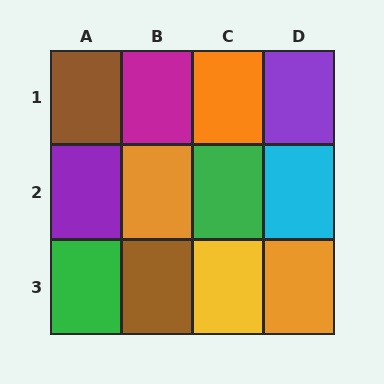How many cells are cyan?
1 cell is cyan.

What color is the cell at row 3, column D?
Orange.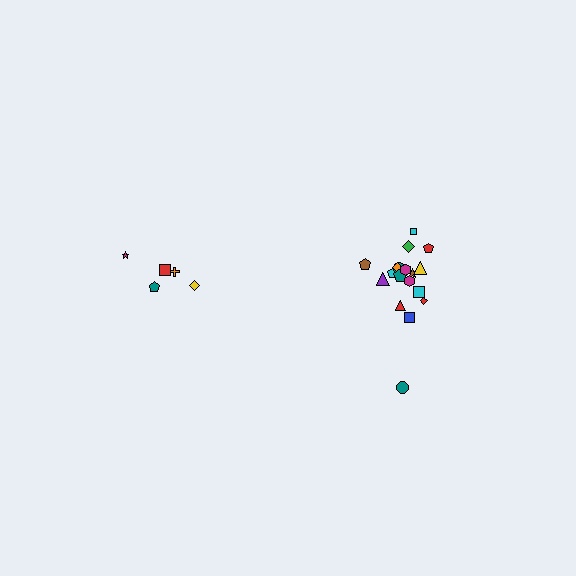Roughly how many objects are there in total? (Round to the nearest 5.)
Roughly 25 objects in total.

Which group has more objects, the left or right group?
The right group.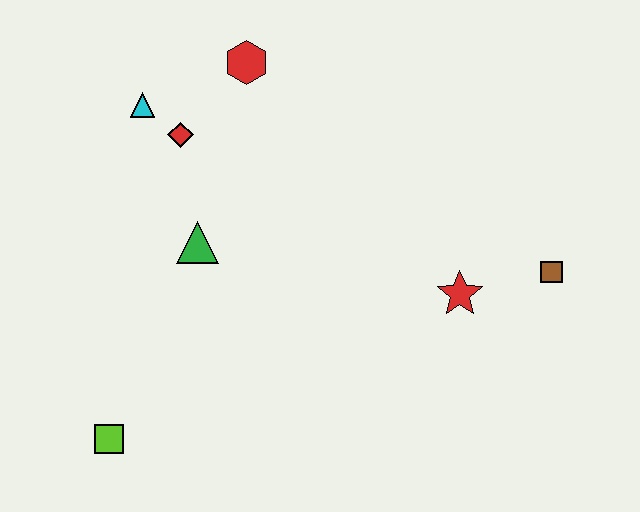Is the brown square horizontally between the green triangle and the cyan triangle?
No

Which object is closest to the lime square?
The green triangle is closest to the lime square.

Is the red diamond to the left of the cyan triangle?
No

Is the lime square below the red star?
Yes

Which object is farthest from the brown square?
The lime square is farthest from the brown square.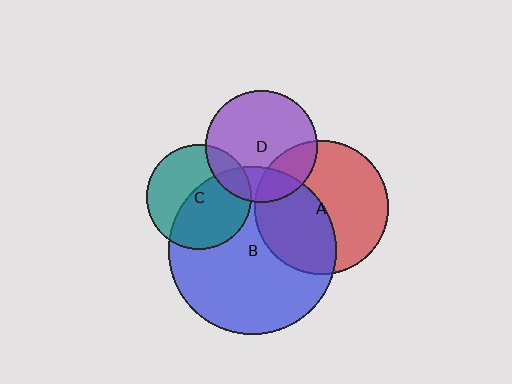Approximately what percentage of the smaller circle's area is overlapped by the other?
Approximately 45%.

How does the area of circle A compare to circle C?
Approximately 1.6 times.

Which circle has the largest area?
Circle B (blue).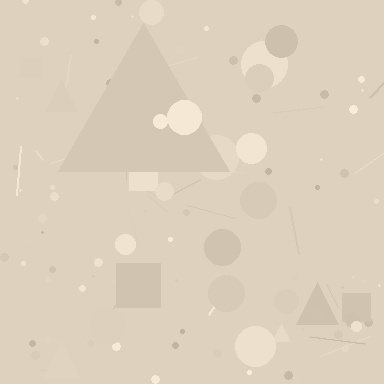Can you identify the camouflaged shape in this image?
The camouflaged shape is a triangle.